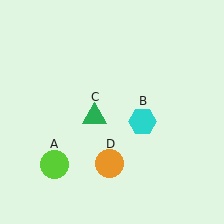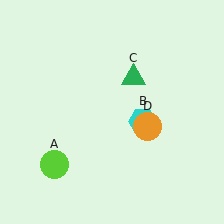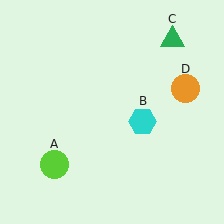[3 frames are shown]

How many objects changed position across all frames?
2 objects changed position: green triangle (object C), orange circle (object D).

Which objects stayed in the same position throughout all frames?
Lime circle (object A) and cyan hexagon (object B) remained stationary.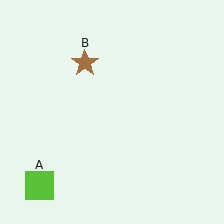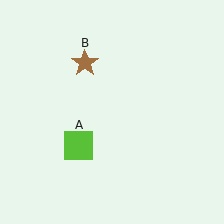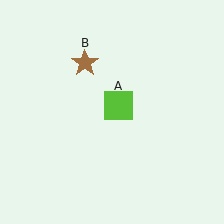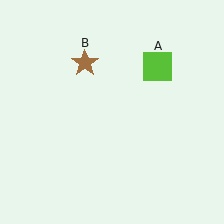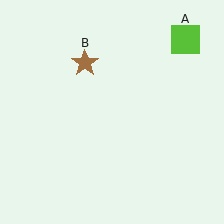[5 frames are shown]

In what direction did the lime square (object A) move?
The lime square (object A) moved up and to the right.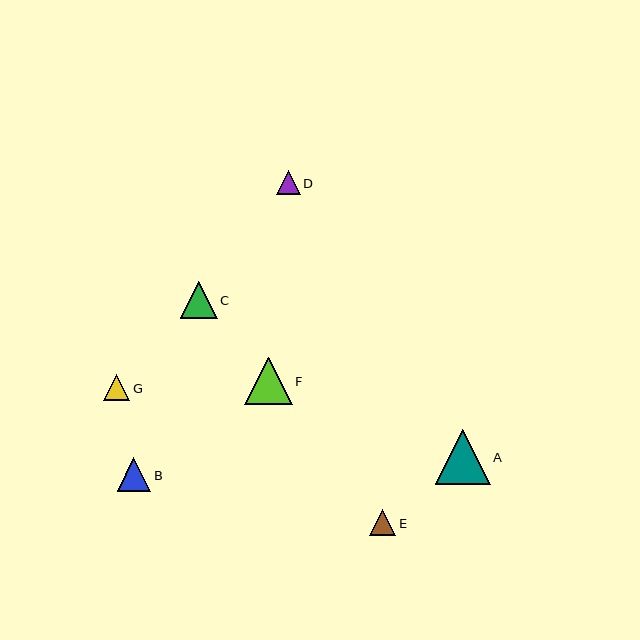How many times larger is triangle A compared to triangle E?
Triangle A is approximately 2.1 times the size of triangle E.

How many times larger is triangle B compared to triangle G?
Triangle B is approximately 1.3 times the size of triangle G.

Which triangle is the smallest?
Triangle D is the smallest with a size of approximately 24 pixels.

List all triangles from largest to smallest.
From largest to smallest: A, F, C, B, G, E, D.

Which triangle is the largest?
Triangle A is the largest with a size of approximately 54 pixels.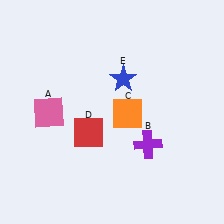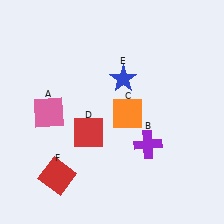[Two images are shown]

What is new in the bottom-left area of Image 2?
A red square (F) was added in the bottom-left area of Image 2.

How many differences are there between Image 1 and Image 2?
There is 1 difference between the two images.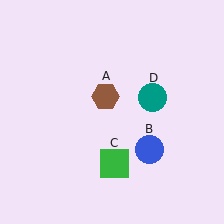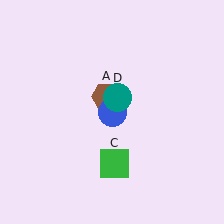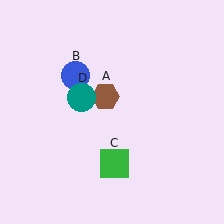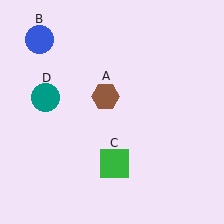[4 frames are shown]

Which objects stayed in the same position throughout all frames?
Brown hexagon (object A) and green square (object C) remained stationary.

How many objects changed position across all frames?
2 objects changed position: blue circle (object B), teal circle (object D).